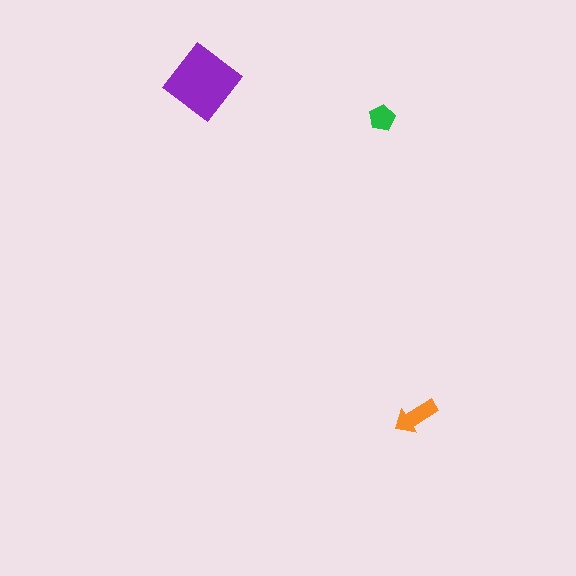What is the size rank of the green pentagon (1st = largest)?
3rd.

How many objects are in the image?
There are 3 objects in the image.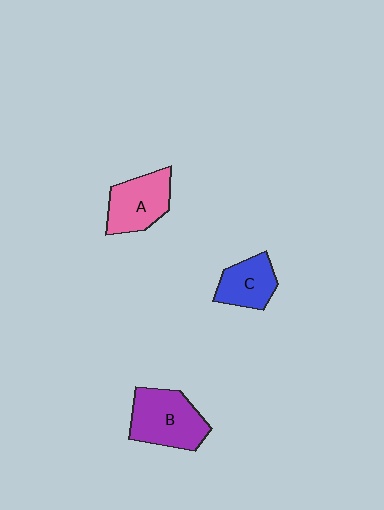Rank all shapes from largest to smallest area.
From largest to smallest: B (purple), A (pink), C (blue).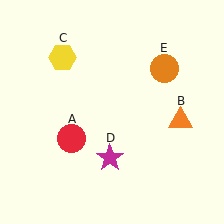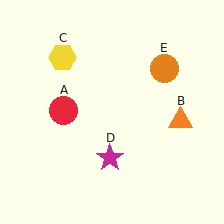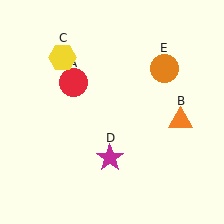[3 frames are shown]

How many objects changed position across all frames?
1 object changed position: red circle (object A).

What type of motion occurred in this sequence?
The red circle (object A) rotated clockwise around the center of the scene.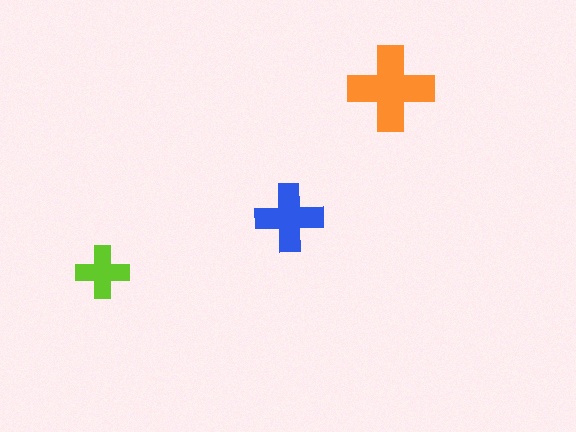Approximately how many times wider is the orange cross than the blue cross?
About 1.5 times wider.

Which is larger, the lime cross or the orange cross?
The orange one.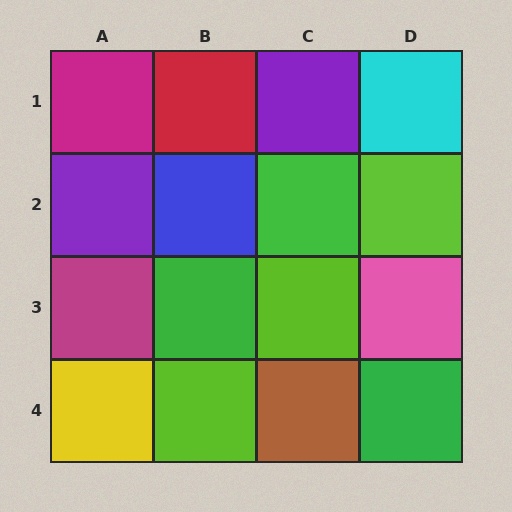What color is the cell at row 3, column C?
Lime.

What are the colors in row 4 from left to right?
Yellow, lime, brown, green.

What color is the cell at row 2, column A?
Purple.